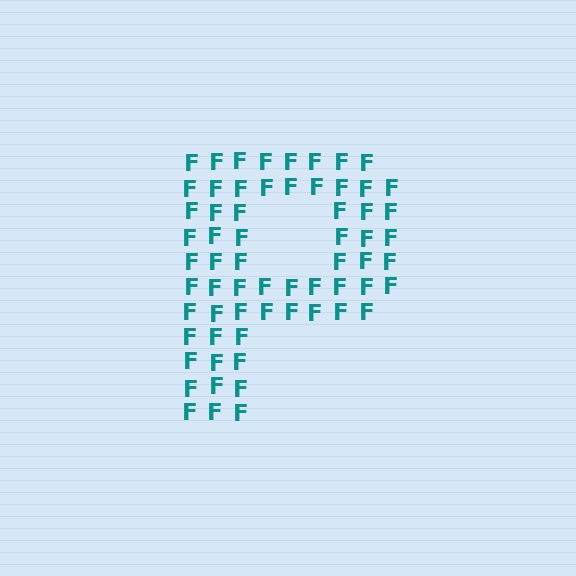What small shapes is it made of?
It is made of small letter F's.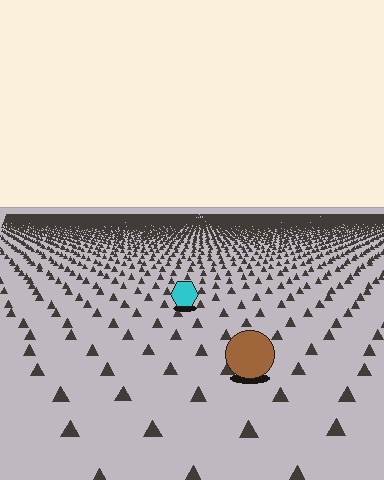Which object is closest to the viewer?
The brown circle is closest. The texture marks near it are larger and more spread out.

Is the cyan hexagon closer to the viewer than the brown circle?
No. The brown circle is closer — you can tell from the texture gradient: the ground texture is coarser near it.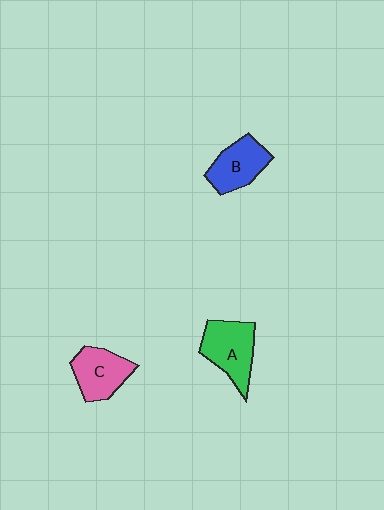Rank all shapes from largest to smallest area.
From largest to smallest: A (green), C (pink), B (blue).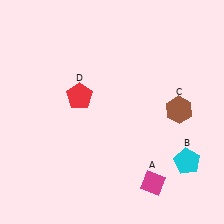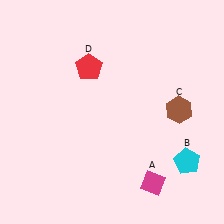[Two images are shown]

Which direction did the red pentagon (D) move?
The red pentagon (D) moved up.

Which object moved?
The red pentagon (D) moved up.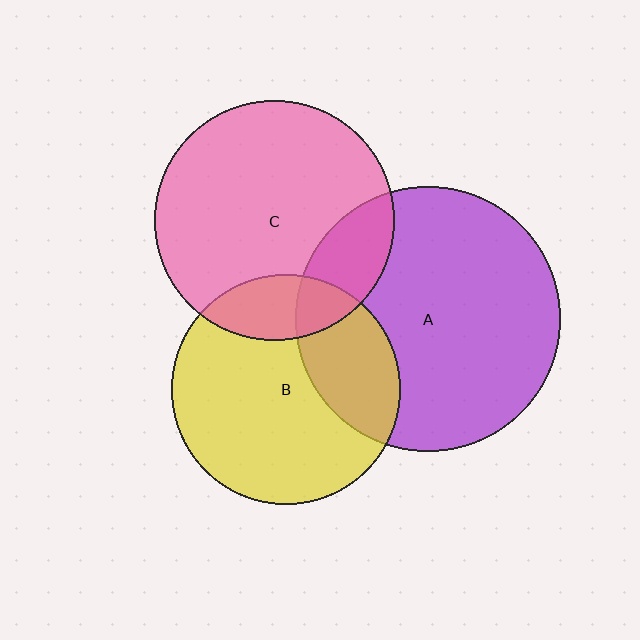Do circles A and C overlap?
Yes.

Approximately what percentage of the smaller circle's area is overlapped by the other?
Approximately 20%.